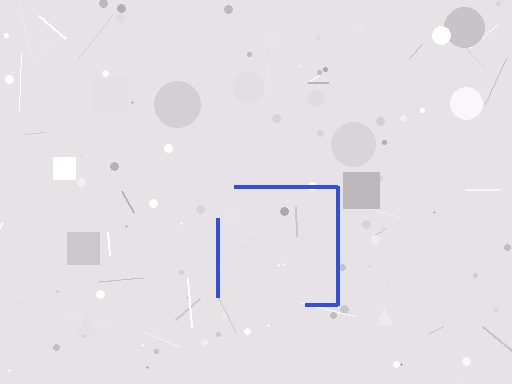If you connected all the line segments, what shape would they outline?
They would outline a square.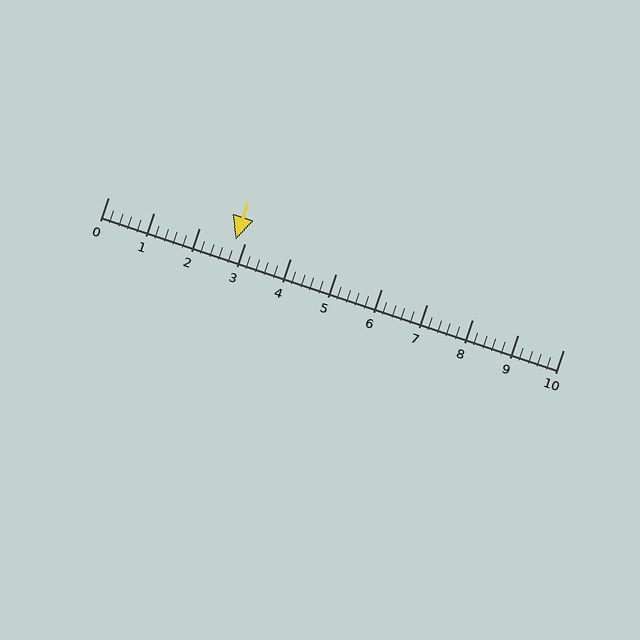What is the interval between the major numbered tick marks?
The major tick marks are spaced 1 units apart.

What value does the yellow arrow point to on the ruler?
The yellow arrow points to approximately 2.8.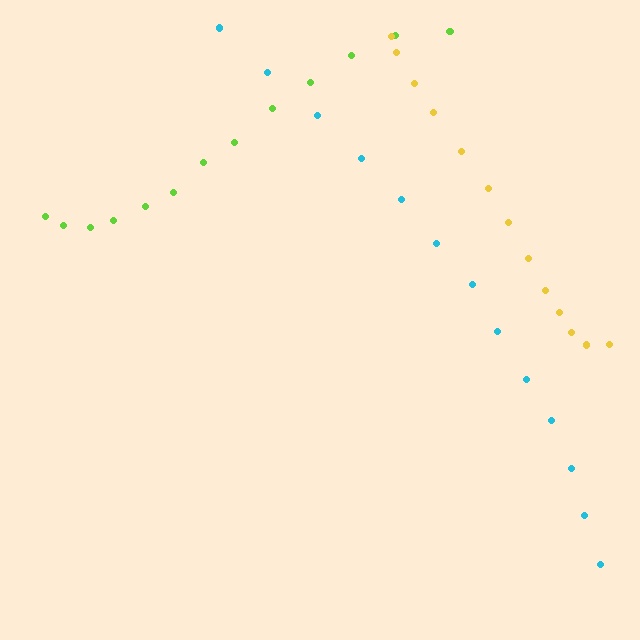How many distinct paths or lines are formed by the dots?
There are 3 distinct paths.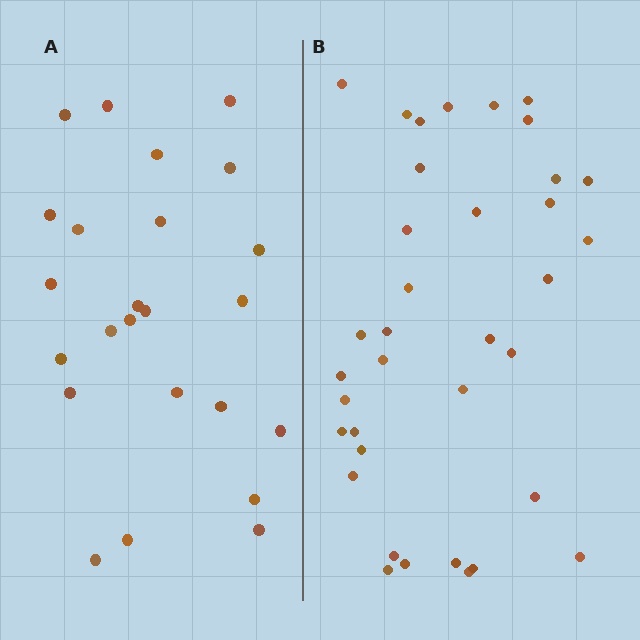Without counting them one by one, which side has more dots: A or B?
Region B (the right region) has more dots.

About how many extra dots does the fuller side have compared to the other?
Region B has roughly 12 or so more dots than region A.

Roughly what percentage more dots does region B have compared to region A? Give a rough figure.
About 50% more.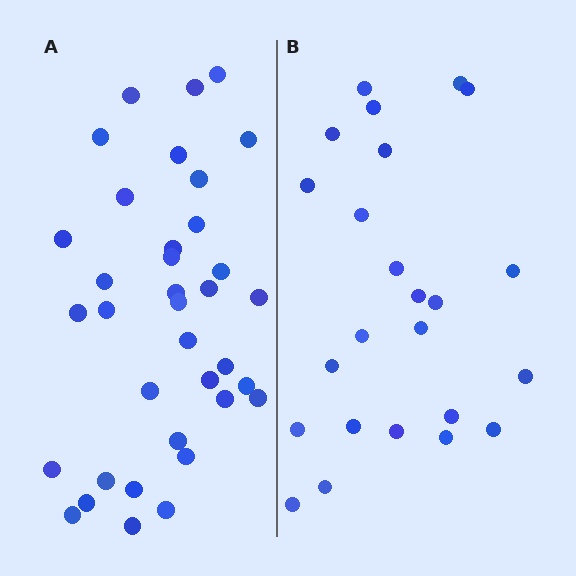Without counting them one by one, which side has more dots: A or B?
Region A (the left region) has more dots.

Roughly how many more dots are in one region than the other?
Region A has roughly 12 or so more dots than region B.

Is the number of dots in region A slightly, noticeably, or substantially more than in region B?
Region A has substantially more. The ratio is roughly 1.5 to 1.